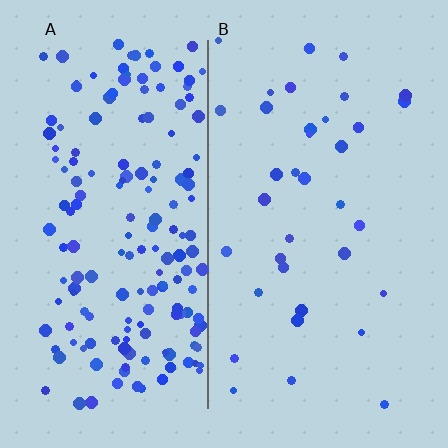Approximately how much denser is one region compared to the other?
Approximately 4.7× — region A over region B.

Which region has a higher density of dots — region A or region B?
A (the left).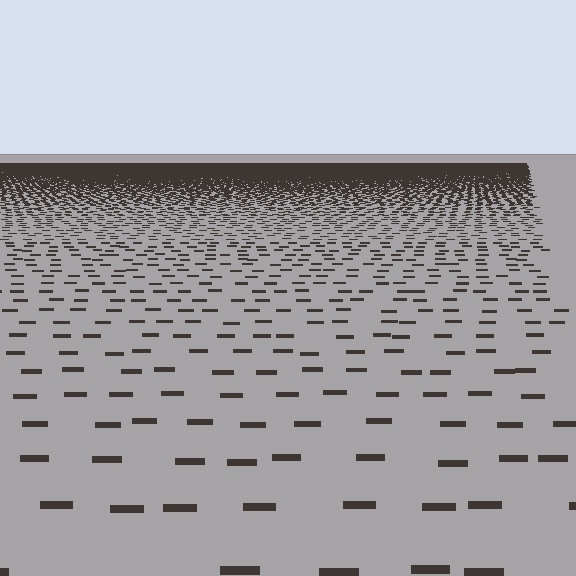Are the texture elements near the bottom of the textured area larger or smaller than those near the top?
Larger. Near the bottom, elements are closer to the viewer and appear at a bigger on-screen size.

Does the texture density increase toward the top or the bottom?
Density increases toward the top.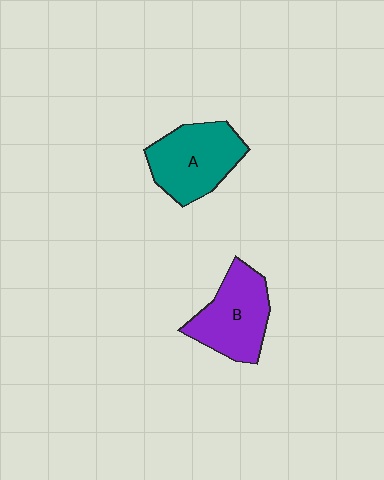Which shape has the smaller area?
Shape B (purple).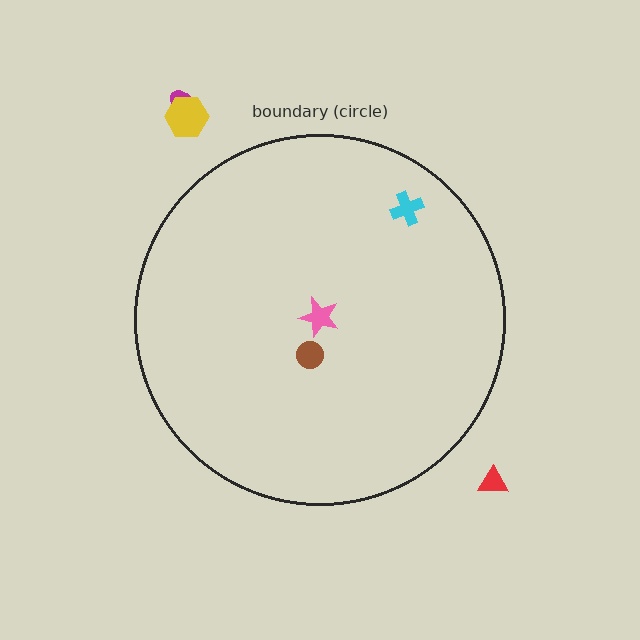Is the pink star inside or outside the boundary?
Inside.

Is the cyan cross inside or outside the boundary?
Inside.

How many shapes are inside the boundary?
3 inside, 3 outside.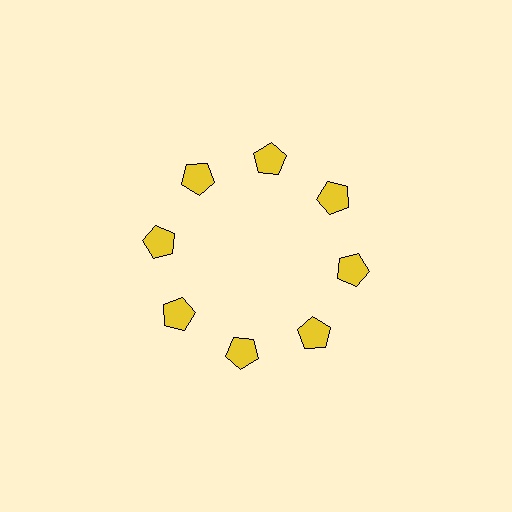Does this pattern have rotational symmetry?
Yes, this pattern has 8-fold rotational symmetry. It looks the same after rotating 45 degrees around the center.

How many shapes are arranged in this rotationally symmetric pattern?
There are 8 shapes, arranged in 8 groups of 1.